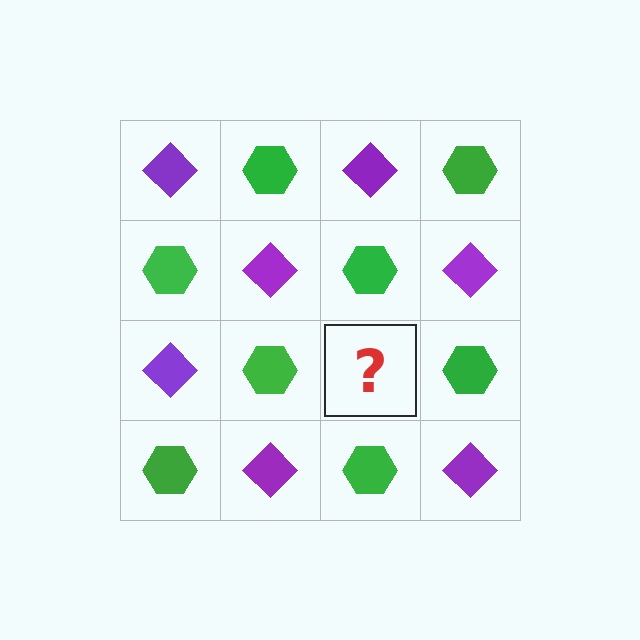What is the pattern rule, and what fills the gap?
The rule is that it alternates purple diamond and green hexagon in a checkerboard pattern. The gap should be filled with a purple diamond.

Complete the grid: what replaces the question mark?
The question mark should be replaced with a purple diamond.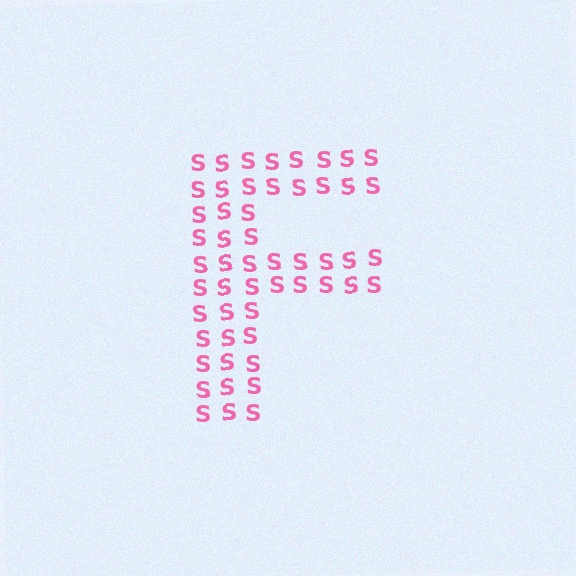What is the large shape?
The large shape is the letter F.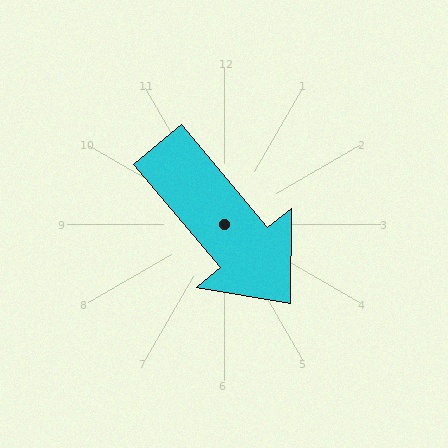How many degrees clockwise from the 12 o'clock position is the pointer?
Approximately 140 degrees.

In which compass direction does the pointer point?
Southeast.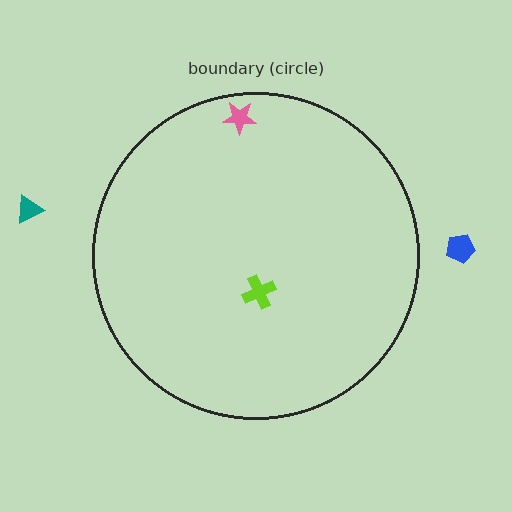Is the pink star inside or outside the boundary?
Inside.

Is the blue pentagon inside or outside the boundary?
Outside.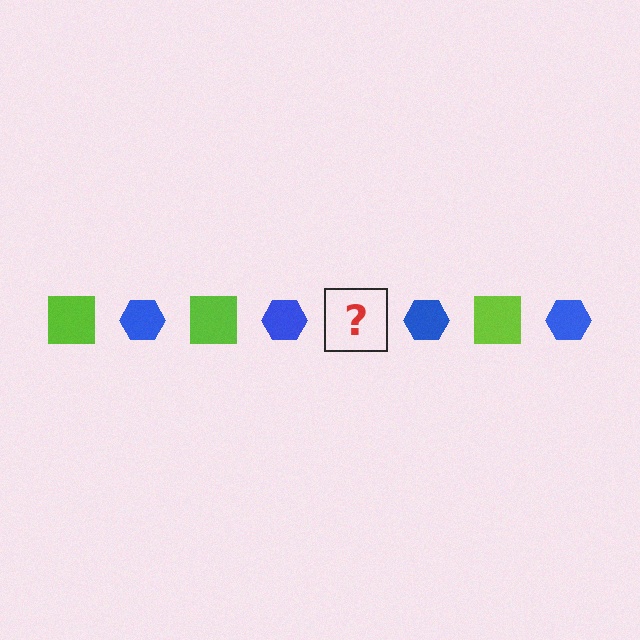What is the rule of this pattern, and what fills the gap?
The rule is that the pattern alternates between lime square and blue hexagon. The gap should be filled with a lime square.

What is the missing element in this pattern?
The missing element is a lime square.